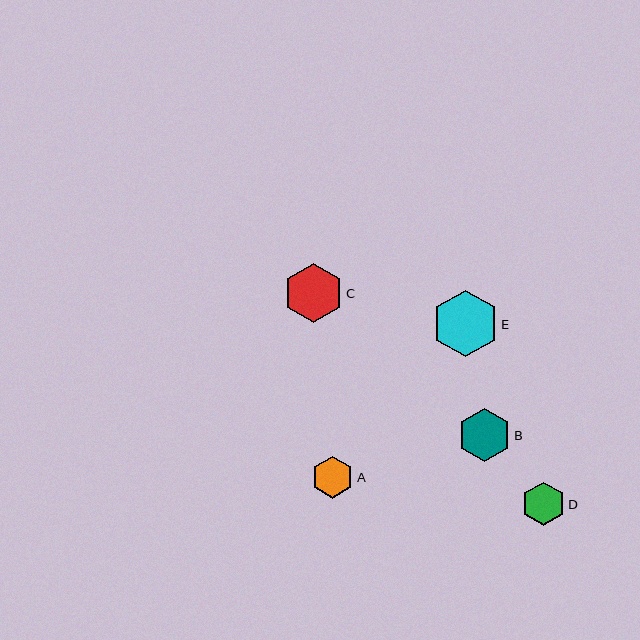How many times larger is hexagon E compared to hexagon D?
Hexagon E is approximately 1.5 times the size of hexagon D.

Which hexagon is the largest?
Hexagon E is the largest with a size of approximately 67 pixels.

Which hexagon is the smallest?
Hexagon A is the smallest with a size of approximately 42 pixels.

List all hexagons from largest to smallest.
From largest to smallest: E, C, B, D, A.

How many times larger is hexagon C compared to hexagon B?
Hexagon C is approximately 1.1 times the size of hexagon B.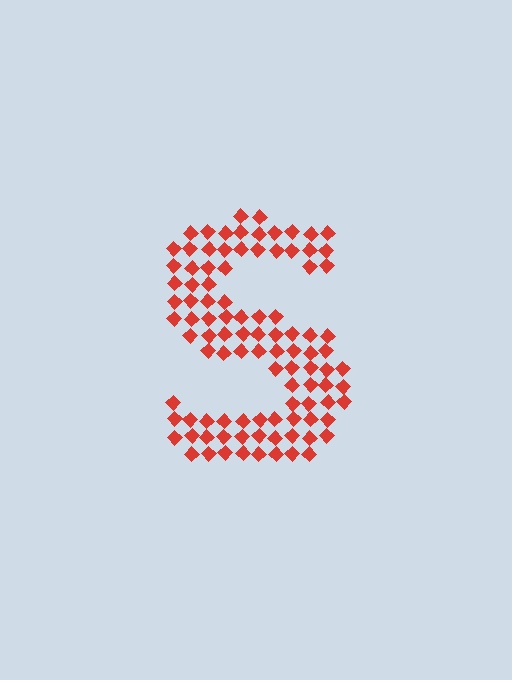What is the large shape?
The large shape is the letter S.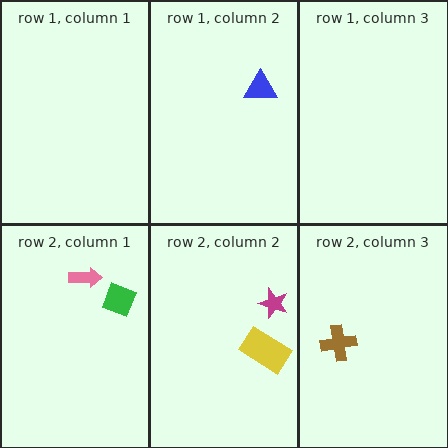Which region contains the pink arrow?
The row 2, column 1 region.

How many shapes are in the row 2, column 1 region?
2.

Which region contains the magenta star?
The row 2, column 2 region.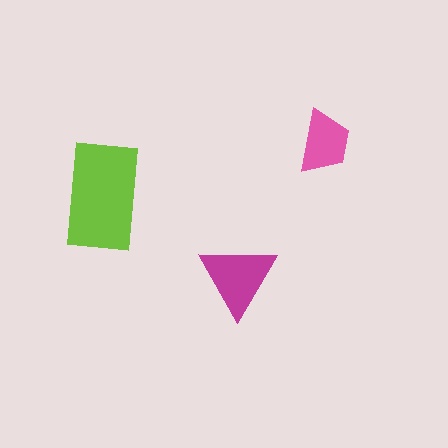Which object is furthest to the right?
The pink trapezoid is rightmost.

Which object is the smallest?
The pink trapezoid.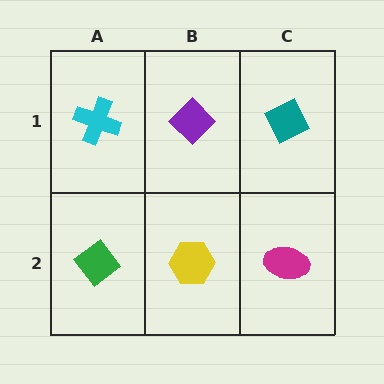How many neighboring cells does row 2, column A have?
2.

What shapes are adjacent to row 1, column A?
A green diamond (row 2, column A), a purple diamond (row 1, column B).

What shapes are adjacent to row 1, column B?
A yellow hexagon (row 2, column B), a cyan cross (row 1, column A), a teal diamond (row 1, column C).